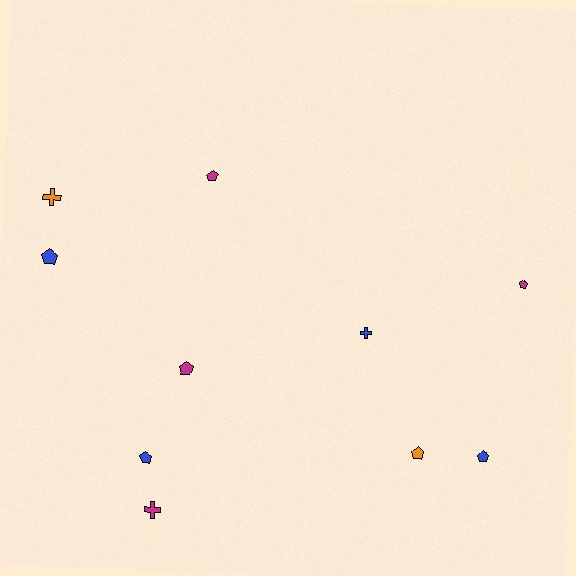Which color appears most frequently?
Magenta, with 4 objects.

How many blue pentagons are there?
There are 3 blue pentagons.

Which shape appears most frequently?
Pentagon, with 7 objects.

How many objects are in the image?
There are 10 objects.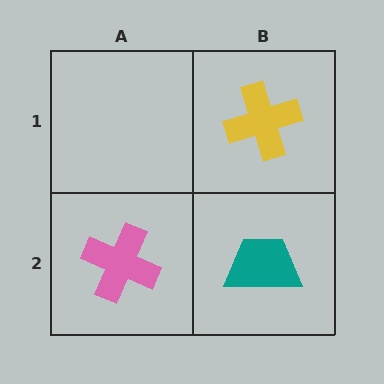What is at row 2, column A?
A pink cross.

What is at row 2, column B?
A teal trapezoid.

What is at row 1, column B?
A yellow cross.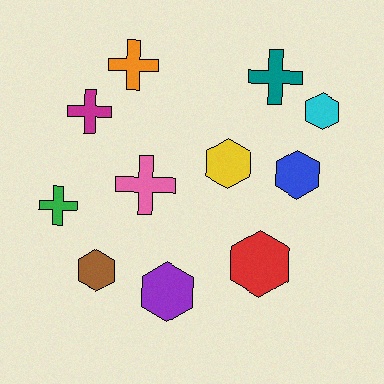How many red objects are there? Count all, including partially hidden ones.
There is 1 red object.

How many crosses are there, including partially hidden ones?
There are 5 crosses.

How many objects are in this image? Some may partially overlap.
There are 11 objects.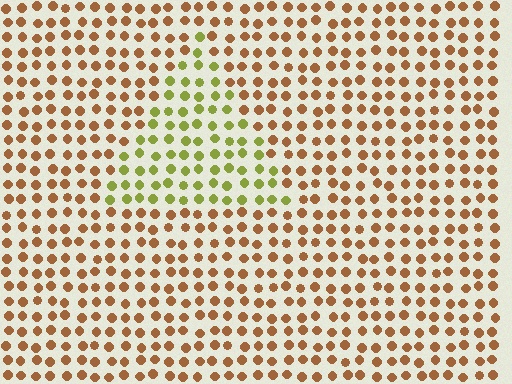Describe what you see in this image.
The image is filled with small brown elements in a uniform arrangement. A triangle-shaped region is visible where the elements are tinted to a slightly different hue, forming a subtle color boundary.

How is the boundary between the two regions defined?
The boundary is defined purely by a slight shift in hue (about 51 degrees). Spacing, size, and orientation are identical on both sides.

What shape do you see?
I see a triangle.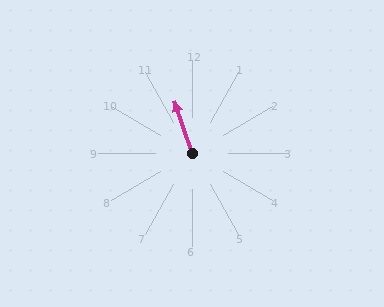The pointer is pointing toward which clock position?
Roughly 11 o'clock.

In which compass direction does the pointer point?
North.